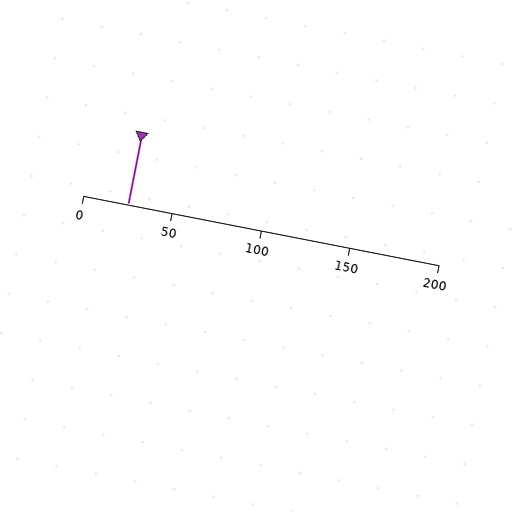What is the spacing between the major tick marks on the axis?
The major ticks are spaced 50 apart.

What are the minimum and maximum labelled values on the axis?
The axis runs from 0 to 200.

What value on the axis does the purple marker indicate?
The marker indicates approximately 25.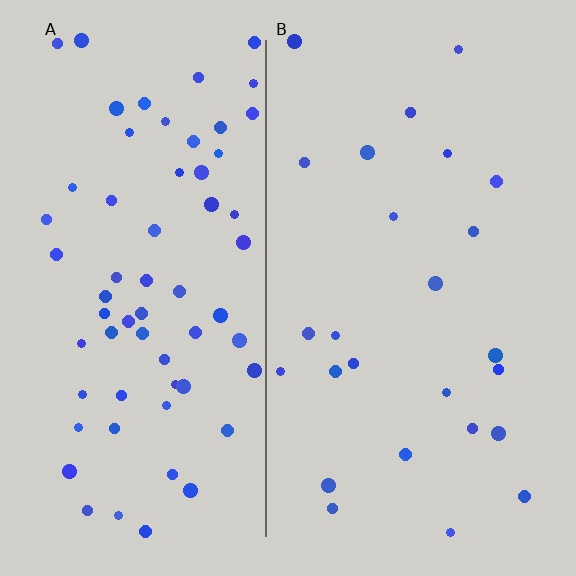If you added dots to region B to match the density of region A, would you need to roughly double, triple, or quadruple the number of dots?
Approximately triple.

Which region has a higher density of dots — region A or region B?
A (the left).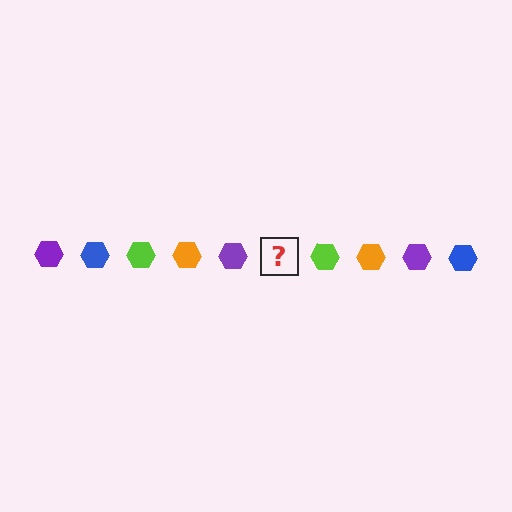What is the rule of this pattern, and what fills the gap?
The rule is that the pattern cycles through purple, blue, lime, orange hexagons. The gap should be filled with a blue hexagon.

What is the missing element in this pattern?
The missing element is a blue hexagon.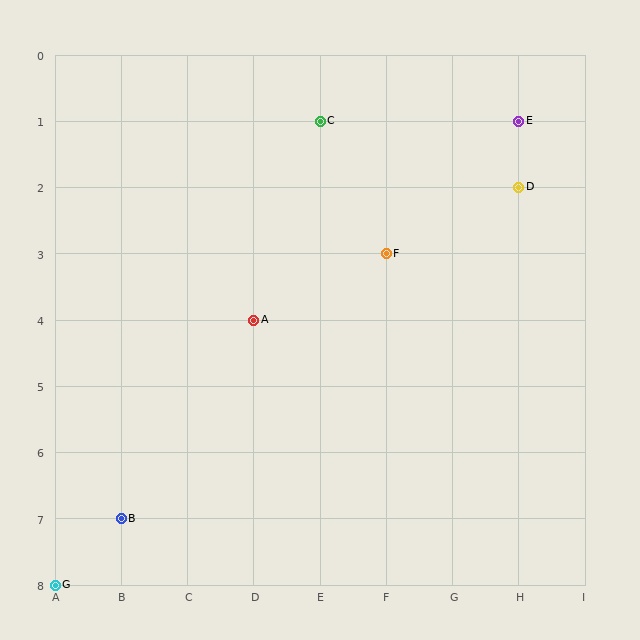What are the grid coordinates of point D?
Point D is at grid coordinates (H, 2).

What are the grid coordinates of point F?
Point F is at grid coordinates (F, 3).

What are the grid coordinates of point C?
Point C is at grid coordinates (E, 1).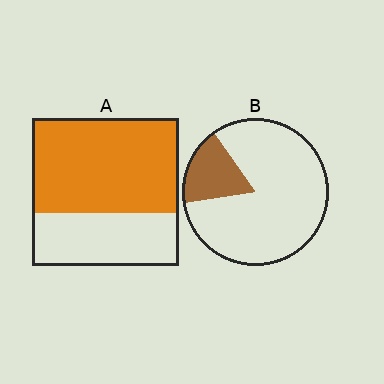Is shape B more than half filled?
No.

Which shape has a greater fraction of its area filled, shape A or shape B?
Shape A.